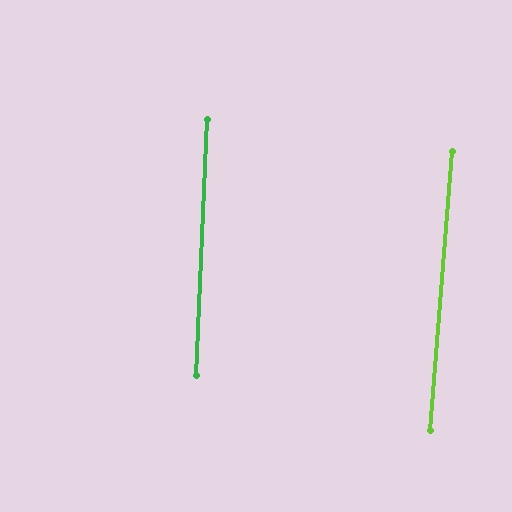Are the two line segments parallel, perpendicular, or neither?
Parallel — their directions differ by only 2.0°.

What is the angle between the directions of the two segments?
Approximately 2 degrees.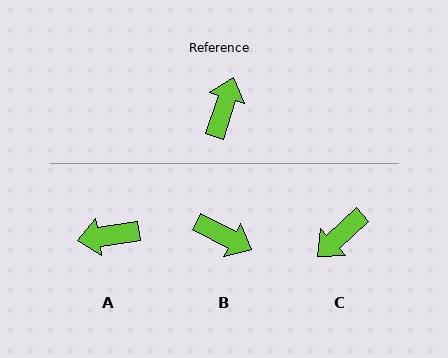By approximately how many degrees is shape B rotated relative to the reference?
Approximately 99 degrees clockwise.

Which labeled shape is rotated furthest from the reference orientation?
C, about 151 degrees away.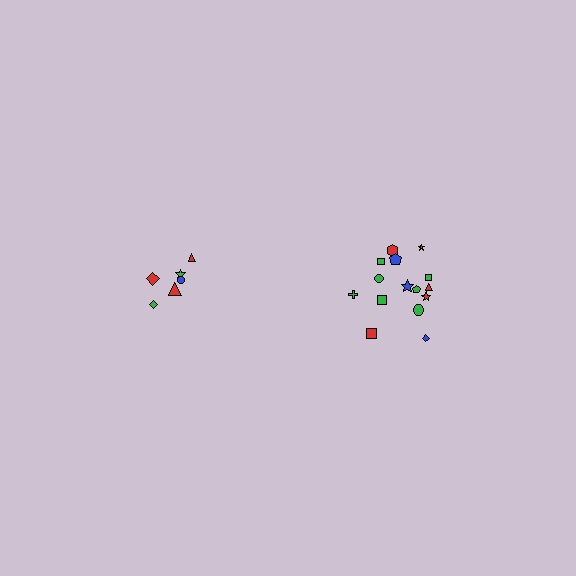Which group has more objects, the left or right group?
The right group.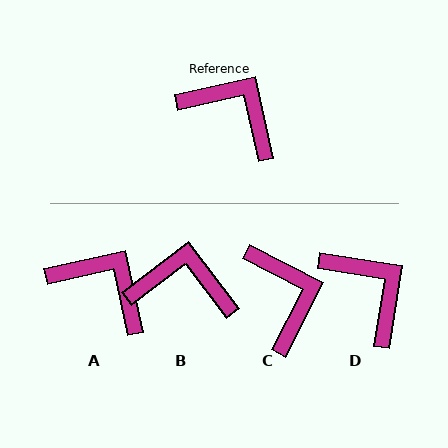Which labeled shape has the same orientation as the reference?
A.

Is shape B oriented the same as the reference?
No, it is off by about 25 degrees.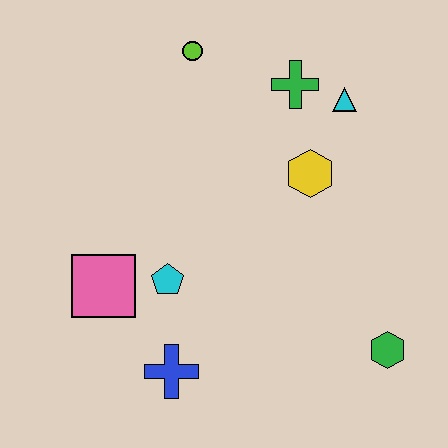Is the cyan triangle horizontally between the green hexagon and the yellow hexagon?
Yes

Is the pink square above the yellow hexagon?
No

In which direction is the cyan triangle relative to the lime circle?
The cyan triangle is to the right of the lime circle.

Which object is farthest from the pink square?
The cyan triangle is farthest from the pink square.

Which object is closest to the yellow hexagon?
The cyan triangle is closest to the yellow hexagon.